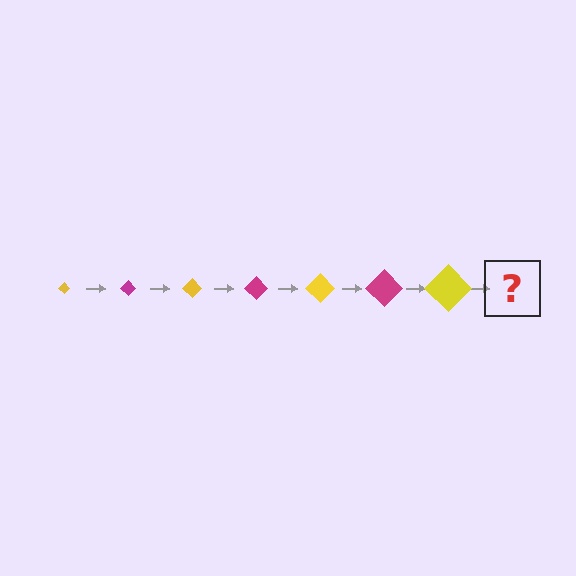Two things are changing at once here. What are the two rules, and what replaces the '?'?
The two rules are that the diamond grows larger each step and the color cycles through yellow and magenta. The '?' should be a magenta diamond, larger than the previous one.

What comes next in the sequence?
The next element should be a magenta diamond, larger than the previous one.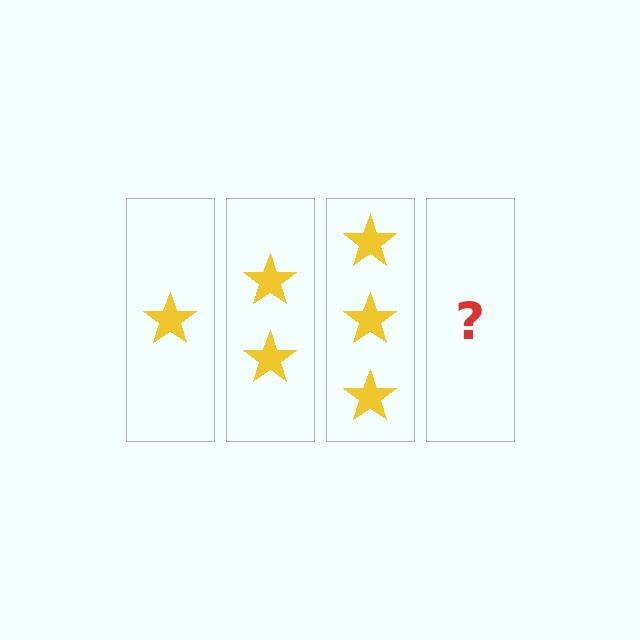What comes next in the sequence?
The next element should be 4 stars.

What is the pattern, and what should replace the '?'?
The pattern is that each step adds one more star. The '?' should be 4 stars.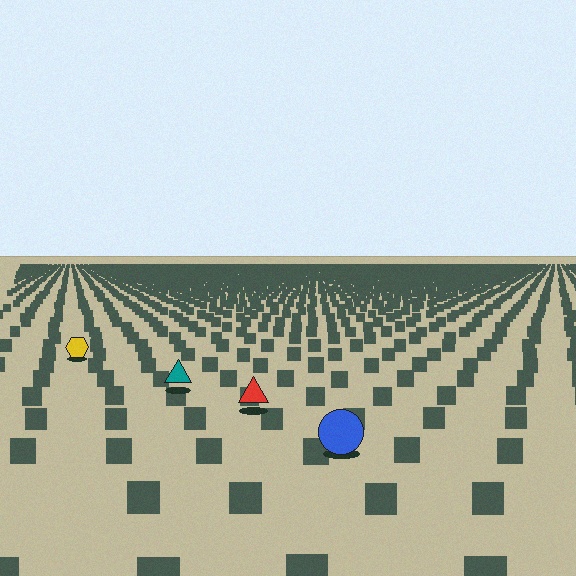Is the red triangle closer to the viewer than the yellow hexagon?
Yes. The red triangle is closer — you can tell from the texture gradient: the ground texture is coarser near it.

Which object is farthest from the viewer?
The yellow hexagon is farthest from the viewer. It appears smaller and the ground texture around it is denser.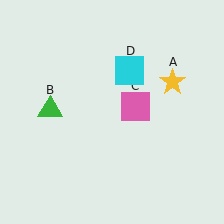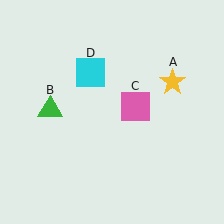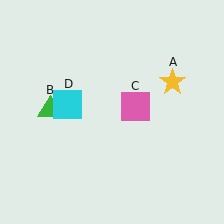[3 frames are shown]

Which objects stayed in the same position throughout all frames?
Yellow star (object A) and green triangle (object B) and pink square (object C) remained stationary.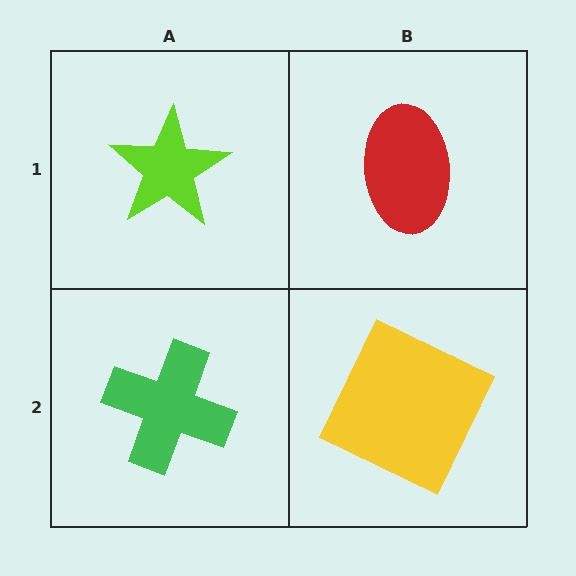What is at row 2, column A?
A green cross.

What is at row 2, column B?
A yellow square.